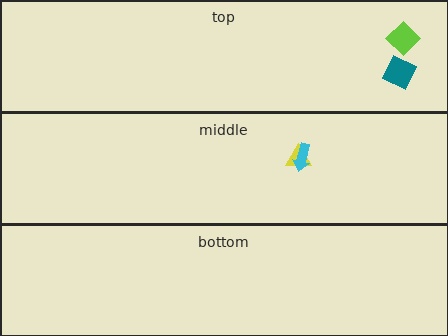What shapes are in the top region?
The lime diamond, the teal square.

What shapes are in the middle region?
The yellow triangle, the cyan arrow.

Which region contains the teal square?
The top region.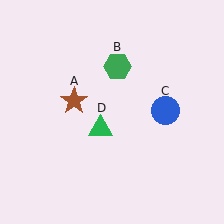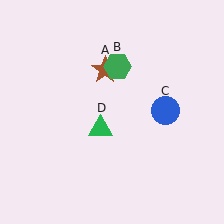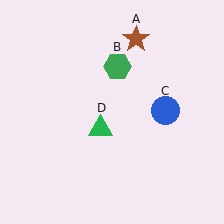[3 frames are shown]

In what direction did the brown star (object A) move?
The brown star (object A) moved up and to the right.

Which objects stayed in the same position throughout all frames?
Green hexagon (object B) and blue circle (object C) and green triangle (object D) remained stationary.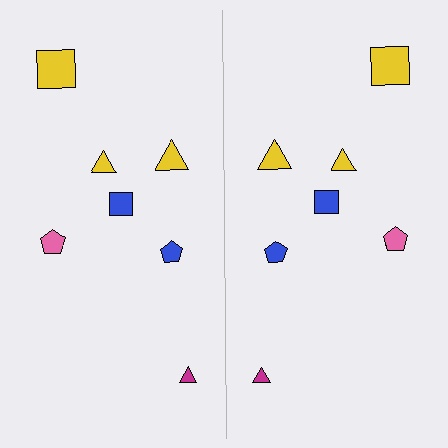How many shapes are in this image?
There are 14 shapes in this image.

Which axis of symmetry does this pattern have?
The pattern has a vertical axis of symmetry running through the center of the image.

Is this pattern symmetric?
Yes, this pattern has bilateral (reflection) symmetry.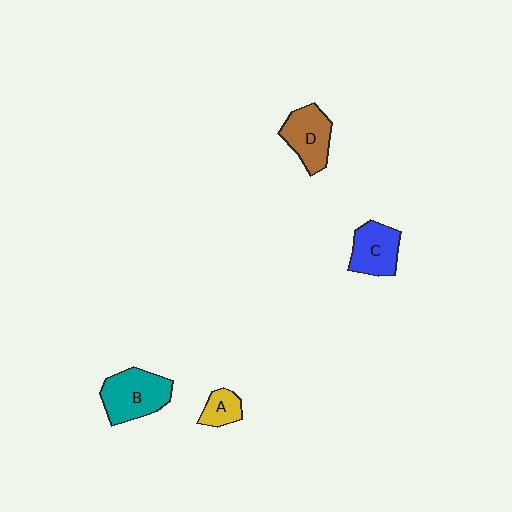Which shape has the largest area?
Shape B (teal).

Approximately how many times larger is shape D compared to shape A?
Approximately 1.9 times.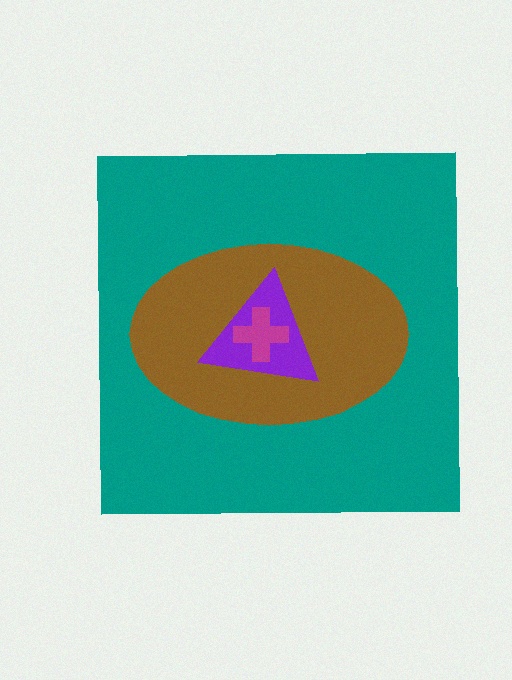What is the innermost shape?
The magenta cross.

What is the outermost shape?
The teal square.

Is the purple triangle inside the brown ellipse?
Yes.